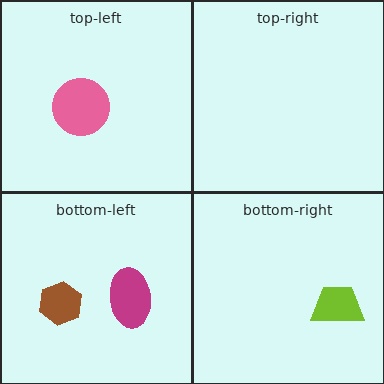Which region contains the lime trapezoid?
The bottom-right region.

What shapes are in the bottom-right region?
The lime trapezoid.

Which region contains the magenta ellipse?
The bottom-left region.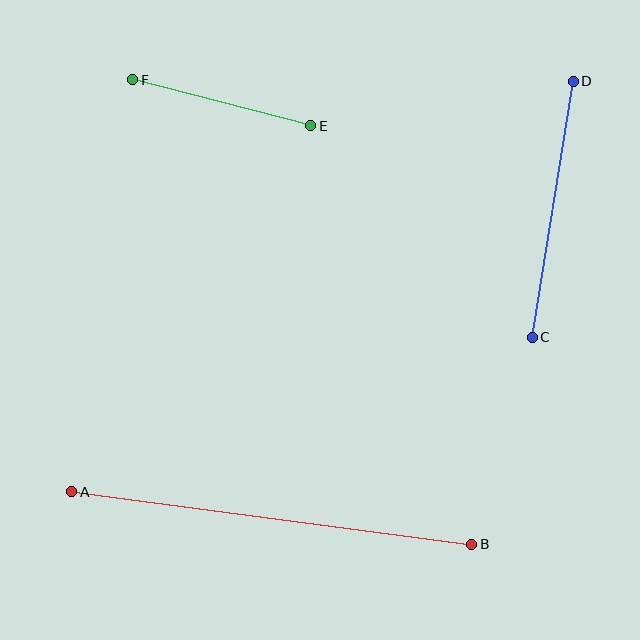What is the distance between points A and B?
The distance is approximately 403 pixels.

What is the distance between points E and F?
The distance is approximately 184 pixels.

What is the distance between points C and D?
The distance is approximately 259 pixels.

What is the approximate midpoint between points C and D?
The midpoint is at approximately (553, 209) pixels.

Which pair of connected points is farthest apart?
Points A and B are farthest apart.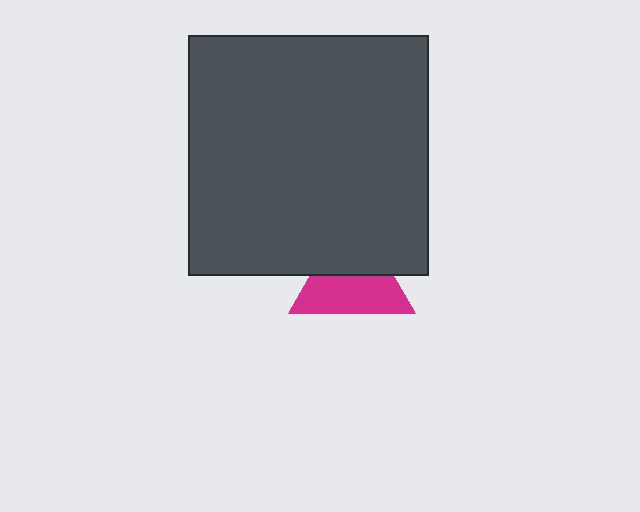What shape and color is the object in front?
The object in front is a dark gray square.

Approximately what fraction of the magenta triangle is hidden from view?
Roughly 43% of the magenta triangle is hidden behind the dark gray square.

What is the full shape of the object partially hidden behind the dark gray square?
The partially hidden object is a magenta triangle.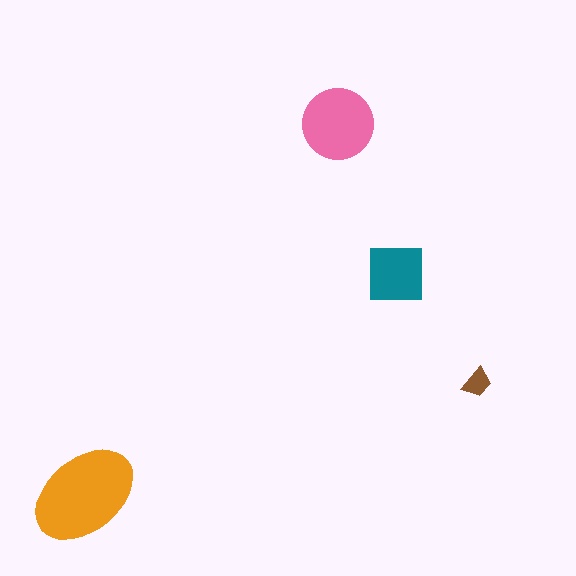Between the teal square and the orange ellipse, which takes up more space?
The orange ellipse.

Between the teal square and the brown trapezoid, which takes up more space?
The teal square.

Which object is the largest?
The orange ellipse.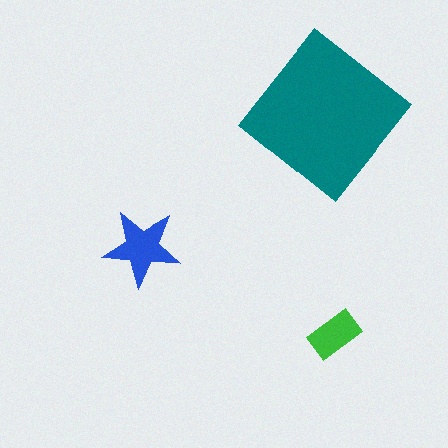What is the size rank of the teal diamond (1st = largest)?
1st.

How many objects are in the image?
There are 3 objects in the image.